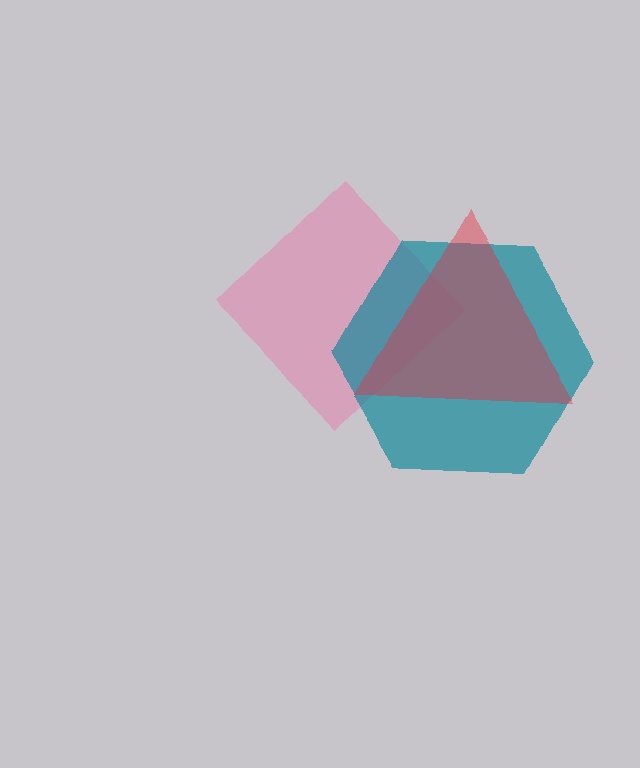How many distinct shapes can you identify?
There are 3 distinct shapes: a pink diamond, a teal hexagon, a red triangle.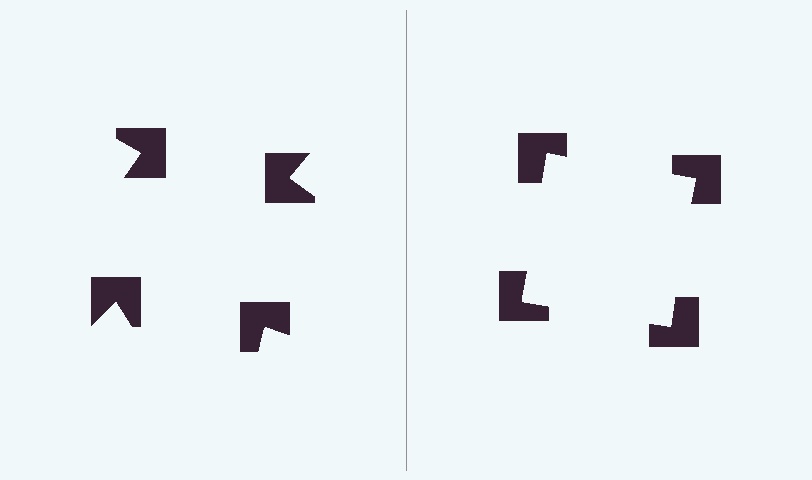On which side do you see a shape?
An illusory square appears on the right side. On the left side the wedge cuts are rotated, so no coherent shape forms.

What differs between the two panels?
The notched squares are positioned identically on both sides; only the wedge orientations differ. On the right they align to a square; on the left they are misaligned.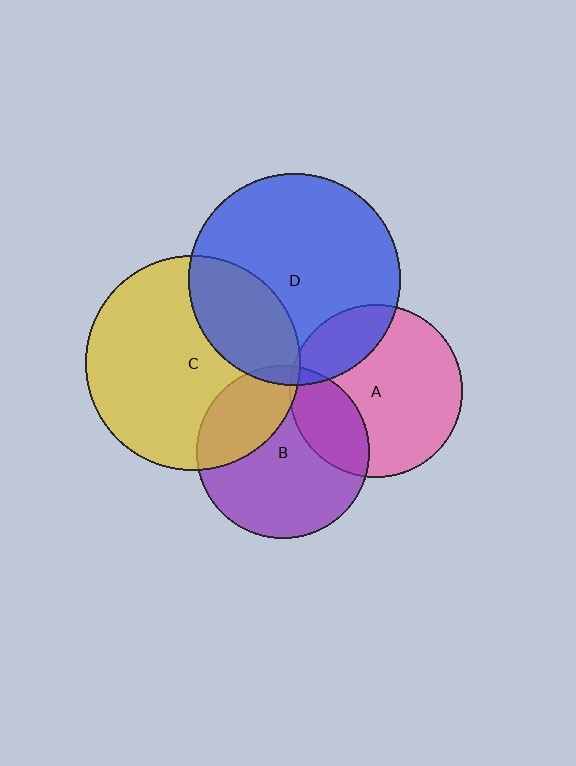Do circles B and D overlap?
Yes.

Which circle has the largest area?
Circle C (yellow).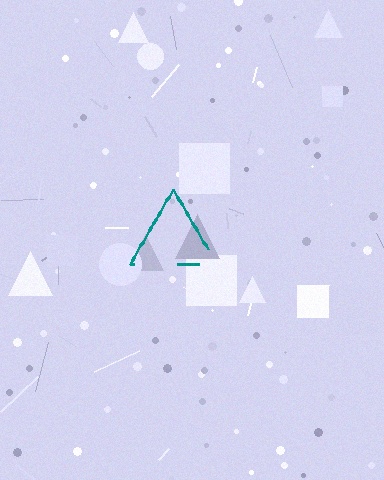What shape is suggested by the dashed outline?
The dashed outline suggests a triangle.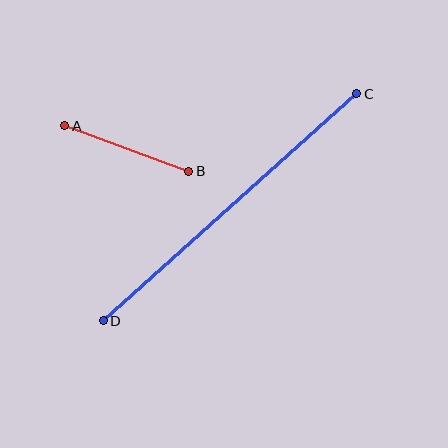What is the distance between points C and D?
The distance is approximately 340 pixels.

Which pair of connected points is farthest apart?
Points C and D are farthest apart.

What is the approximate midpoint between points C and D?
The midpoint is at approximately (230, 207) pixels.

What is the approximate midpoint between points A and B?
The midpoint is at approximately (127, 148) pixels.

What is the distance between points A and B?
The distance is approximately 132 pixels.